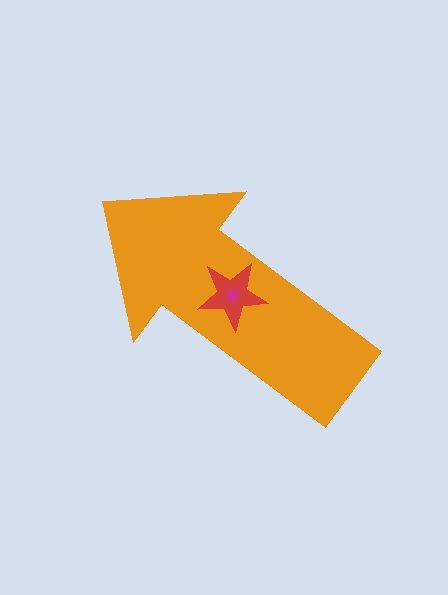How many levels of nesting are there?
3.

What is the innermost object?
The magenta trapezoid.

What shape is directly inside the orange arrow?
The red star.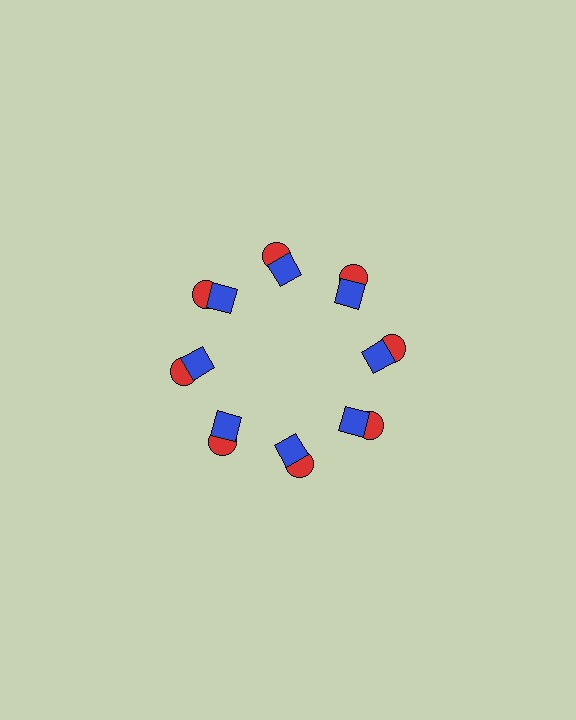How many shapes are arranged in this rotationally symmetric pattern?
There are 16 shapes, arranged in 8 groups of 2.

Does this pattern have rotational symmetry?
Yes, this pattern has 8-fold rotational symmetry. It looks the same after rotating 45 degrees around the center.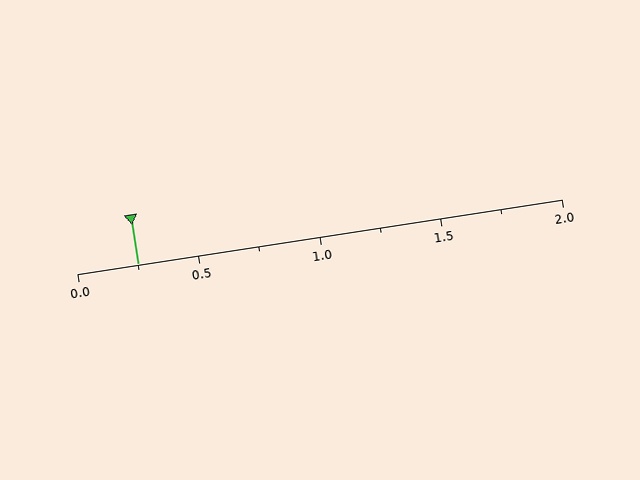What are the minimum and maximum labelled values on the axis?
The axis runs from 0.0 to 2.0.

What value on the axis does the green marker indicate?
The marker indicates approximately 0.25.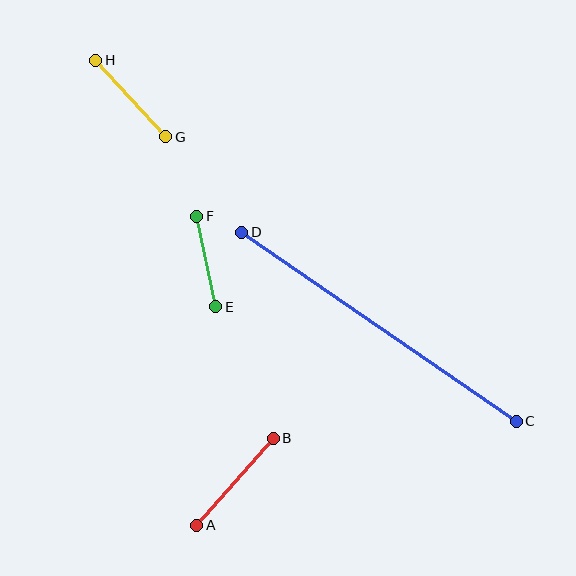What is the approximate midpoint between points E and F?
The midpoint is at approximately (206, 262) pixels.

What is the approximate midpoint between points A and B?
The midpoint is at approximately (235, 482) pixels.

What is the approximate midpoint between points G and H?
The midpoint is at approximately (131, 99) pixels.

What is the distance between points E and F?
The distance is approximately 92 pixels.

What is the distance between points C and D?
The distance is approximately 333 pixels.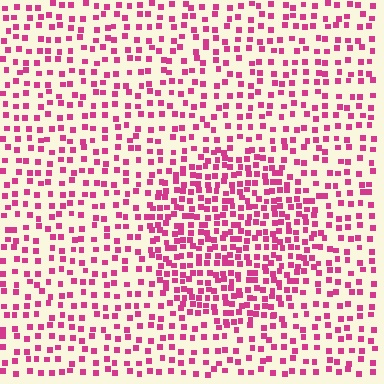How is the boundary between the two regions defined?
The boundary is defined by a change in element density (approximately 1.9x ratio). All elements are the same color, size, and shape.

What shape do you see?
I see a circle.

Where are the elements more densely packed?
The elements are more densely packed inside the circle boundary.